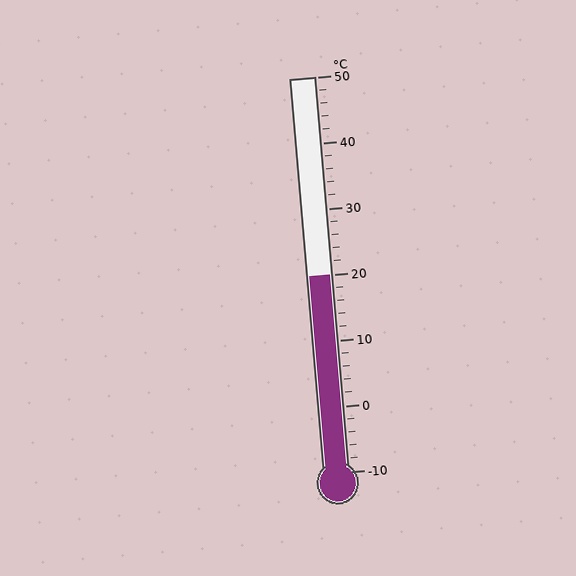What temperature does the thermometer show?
The thermometer shows approximately 20°C.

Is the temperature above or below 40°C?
The temperature is below 40°C.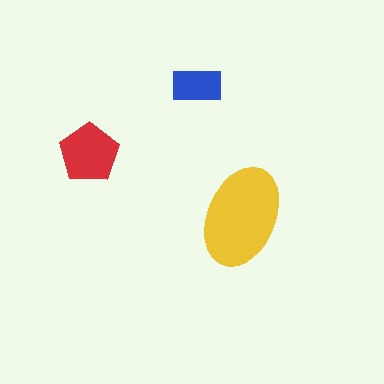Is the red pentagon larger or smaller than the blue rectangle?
Larger.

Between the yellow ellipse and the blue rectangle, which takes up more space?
The yellow ellipse.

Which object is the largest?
The yellow ellipse.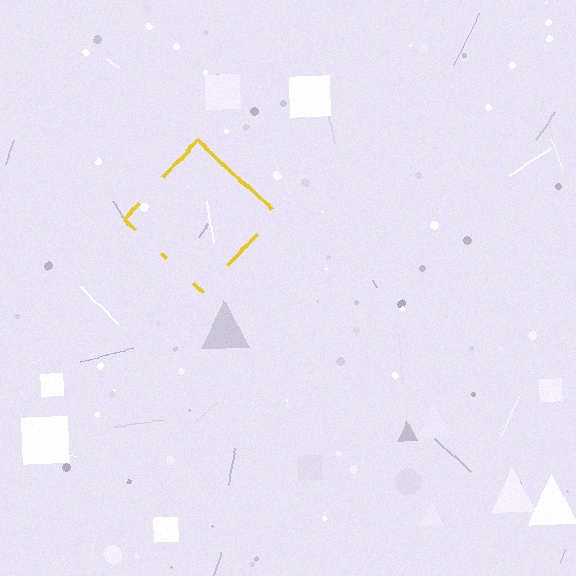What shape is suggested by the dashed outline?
The dashed outline suggests a diamond.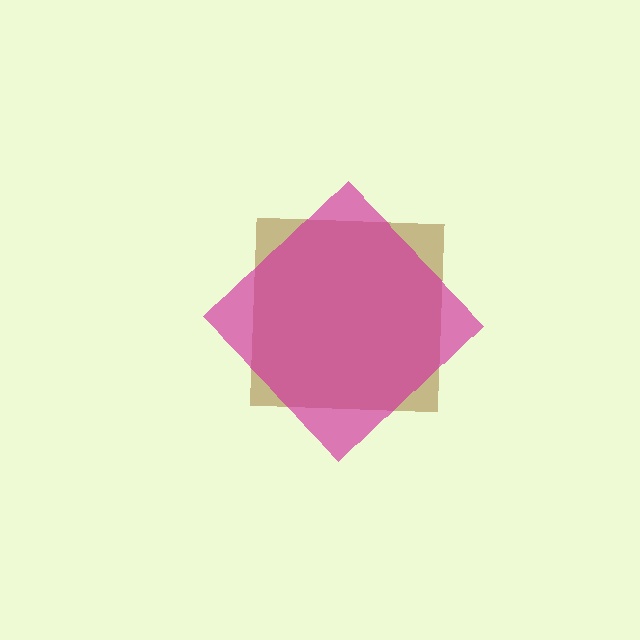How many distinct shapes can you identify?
There are 2 distinct shapes: a brown square, a magenta diamond.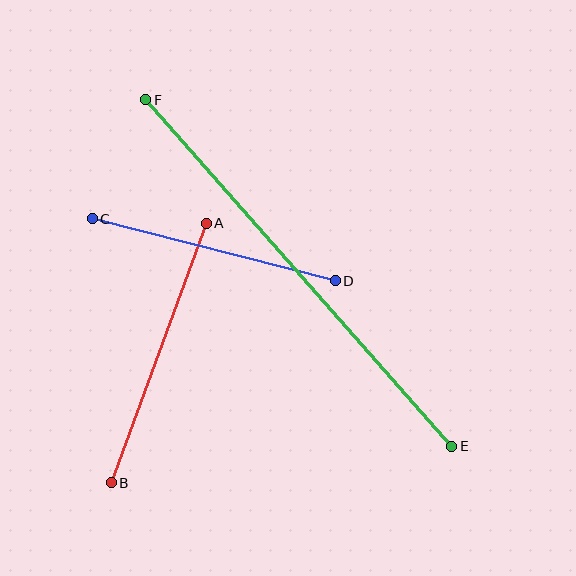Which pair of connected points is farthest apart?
Points E and F are farthest apart.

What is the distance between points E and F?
The distance is approximately 462 pixels.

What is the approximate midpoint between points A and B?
The midpoint is at approximately (159, 353) pixels.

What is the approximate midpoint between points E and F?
The midpoint is at approximately (299, 273) pixels.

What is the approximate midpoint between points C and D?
The midpoint is at approximately (214, 250) pixels.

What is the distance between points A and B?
The distance is approximately 276 pixels.